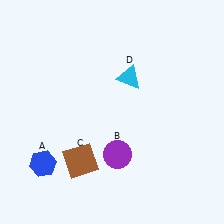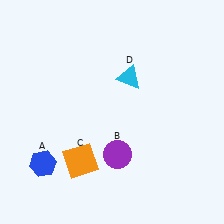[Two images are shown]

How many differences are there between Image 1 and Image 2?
There is 1 difference between the two images.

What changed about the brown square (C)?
In Image 1, C is brown. In Image 2, it changed to orange.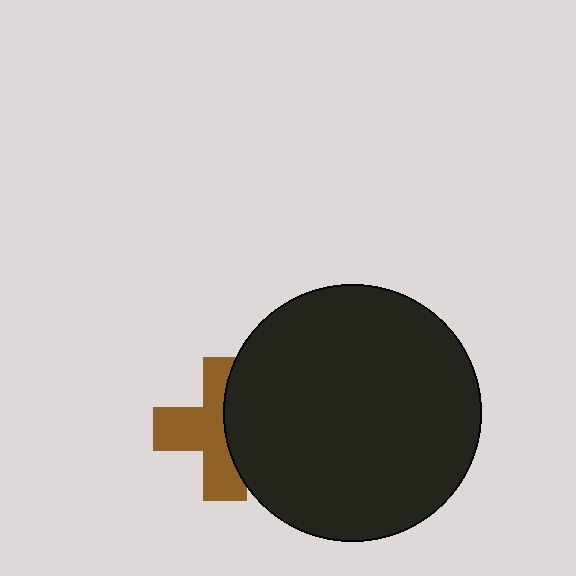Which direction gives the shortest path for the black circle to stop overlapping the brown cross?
Moving right gives the shortest separation.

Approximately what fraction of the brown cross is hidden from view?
Roughly 43% of the brown cross is hidden behind the black circle.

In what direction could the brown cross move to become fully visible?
The brown cross could move left. That would shift it out from behind the black circle entirely.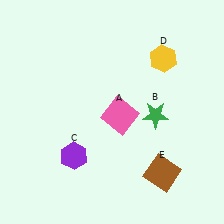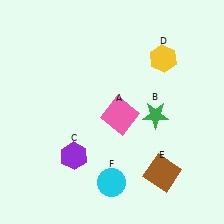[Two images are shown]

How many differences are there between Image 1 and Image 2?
There is 1 difference between the two images.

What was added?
A cyan circle (F) was added in Image 2.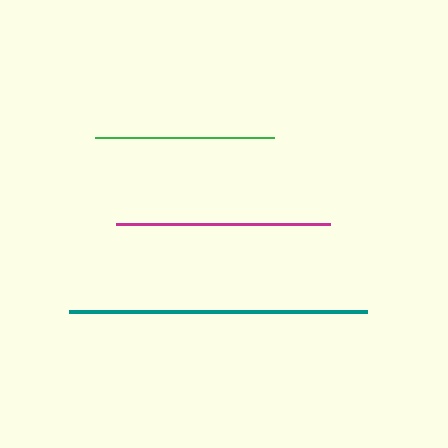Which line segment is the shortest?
The green line is the shortest at approximately 179 pixels.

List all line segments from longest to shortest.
From longest to shortest: teal, magenta, green.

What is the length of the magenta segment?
The magenta segment is approximately 215 pixels long.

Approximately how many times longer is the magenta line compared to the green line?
The magenta line is approximately 1.2 times the length of the green line.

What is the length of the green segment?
The green segment is approximately 179 pixels long.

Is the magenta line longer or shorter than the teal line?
The teal line is longer than the magenta line.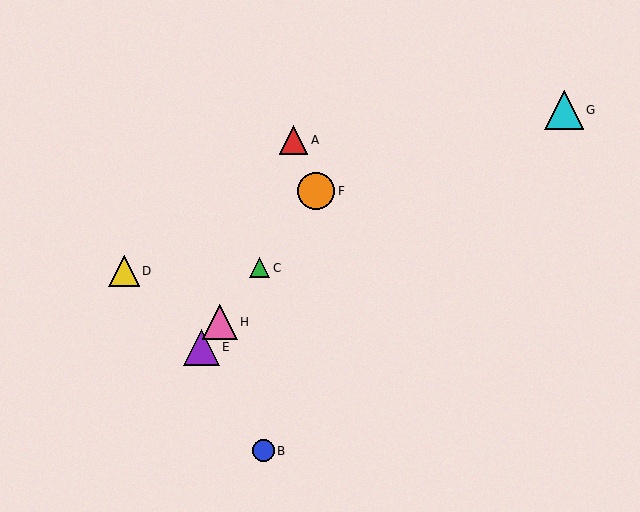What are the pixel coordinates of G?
Object G is at (564, 110).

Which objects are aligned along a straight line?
Objects C, E, F, H are aligned along a straight line.